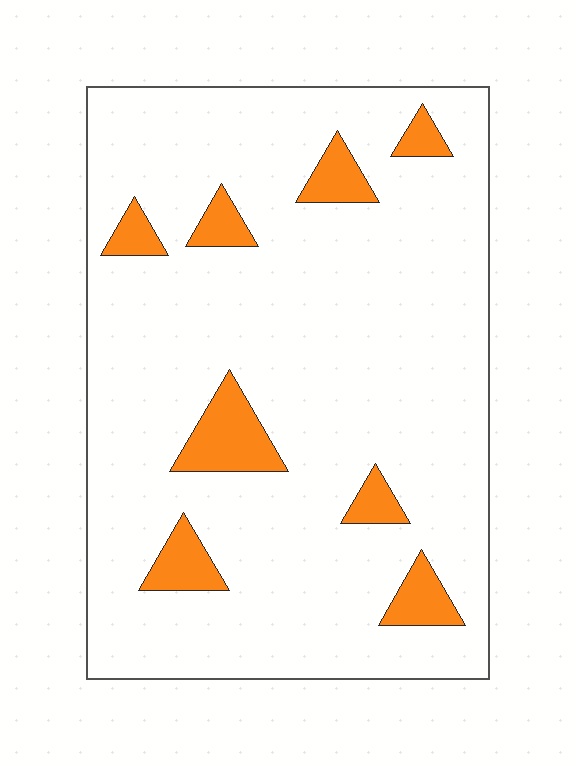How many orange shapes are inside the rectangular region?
8.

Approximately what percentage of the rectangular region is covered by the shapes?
Approximately 10%.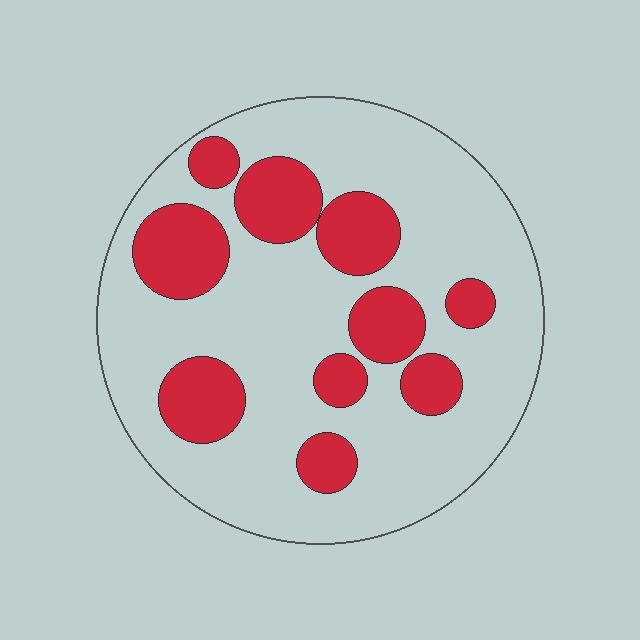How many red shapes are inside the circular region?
10.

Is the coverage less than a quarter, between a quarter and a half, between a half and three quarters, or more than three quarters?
Between a quarter and a half.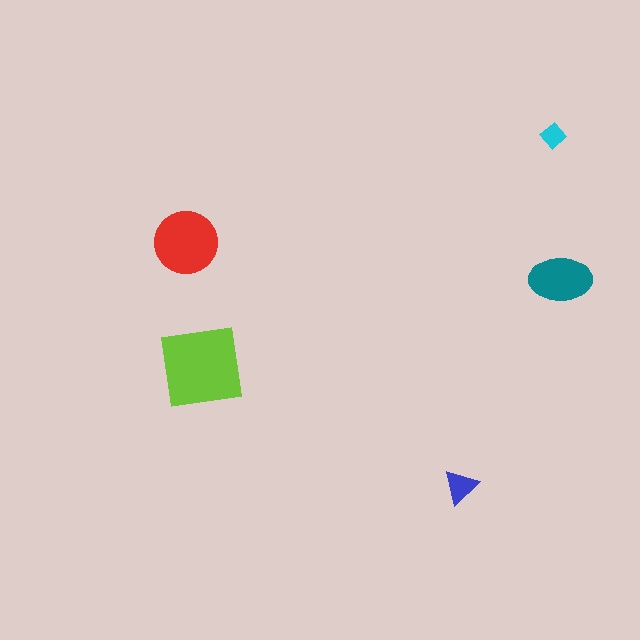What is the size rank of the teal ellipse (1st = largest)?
3rd.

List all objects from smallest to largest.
The cyan diamond, the blue triangle, the teal ellipse, the red circle, the lime square.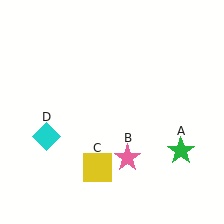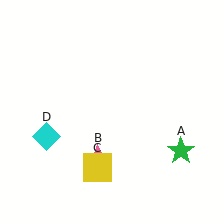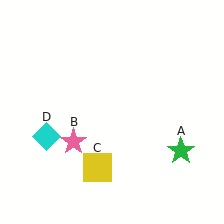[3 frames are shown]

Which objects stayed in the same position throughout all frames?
Green star (object A) and yellow square (object C) and cyan diamond (object D) remained stationary.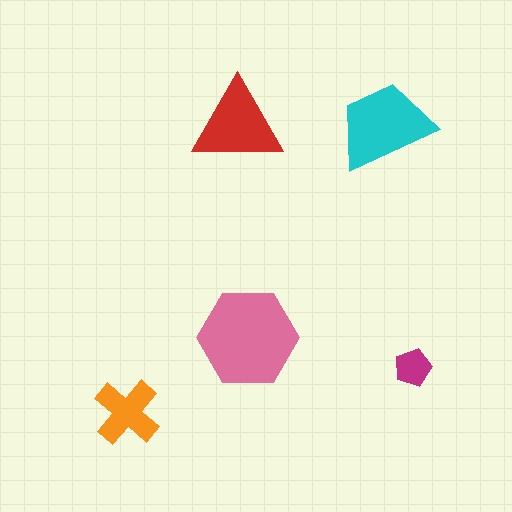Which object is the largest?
The pink hexagon.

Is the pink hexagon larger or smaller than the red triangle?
Larger.